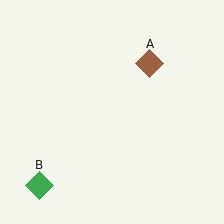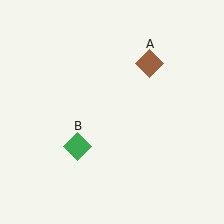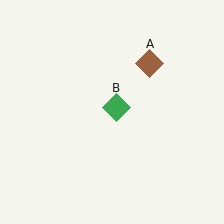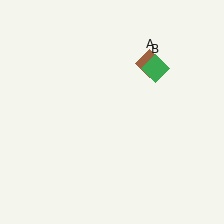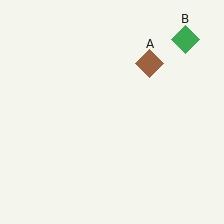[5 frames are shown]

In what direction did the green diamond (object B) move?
The green diamond (object B) moved up and to the right.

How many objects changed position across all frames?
1 object changed position: green diamond (object B).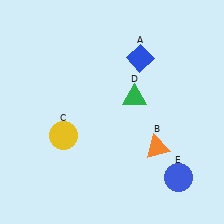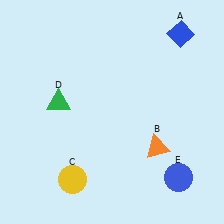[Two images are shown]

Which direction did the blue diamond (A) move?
The blue diamond (A) moved right.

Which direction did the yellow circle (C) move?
The yellow circle (C) moved down.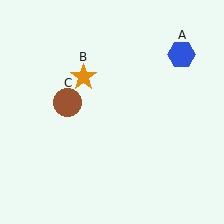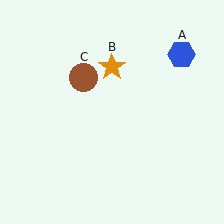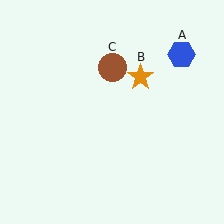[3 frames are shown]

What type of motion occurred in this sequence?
The orange star (object B), brown circle (object C) rotated clockwise around the center of the scene.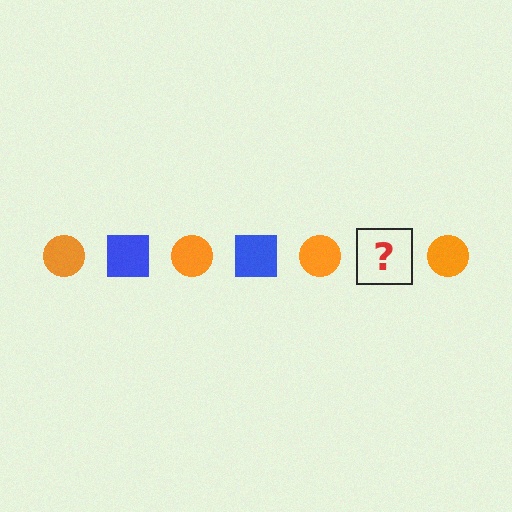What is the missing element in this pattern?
The missing element is a blue square.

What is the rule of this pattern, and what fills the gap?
The rule is that the pattern alternates between orange circle and blue square. The gap should be filled with a blue square.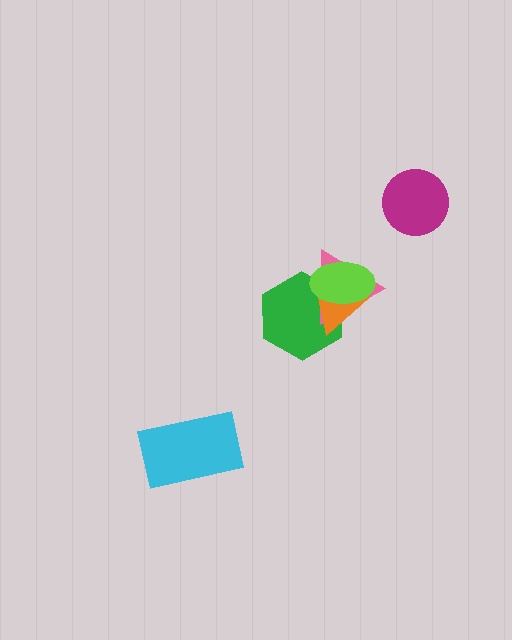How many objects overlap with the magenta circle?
0 objects overlap with the magenta circle.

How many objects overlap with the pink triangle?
3 objects overlap with the pink triangle.